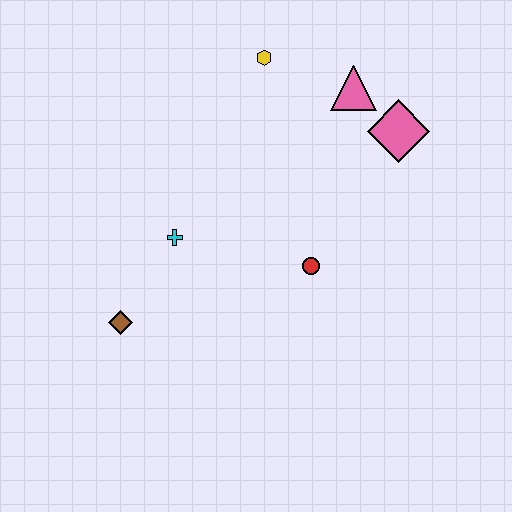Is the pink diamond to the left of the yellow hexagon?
No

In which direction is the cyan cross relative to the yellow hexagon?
The cyan cross is below the yellow hexagon.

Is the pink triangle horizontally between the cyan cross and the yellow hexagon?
No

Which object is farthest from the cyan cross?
The pink diamond is farthest from the cyan cross.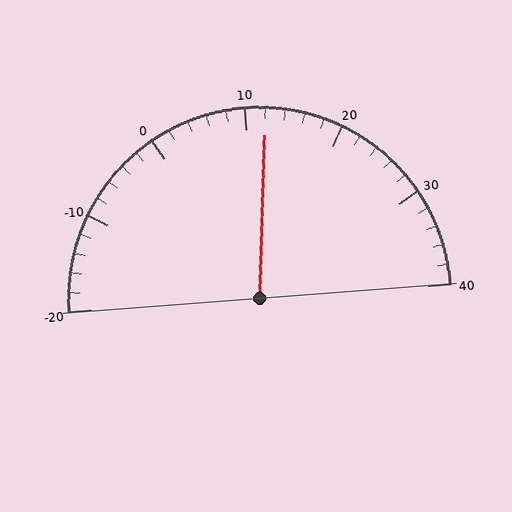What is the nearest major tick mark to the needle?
The nearest major tick mark is 10.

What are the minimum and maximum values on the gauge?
The gauge ranges from -20 to 40.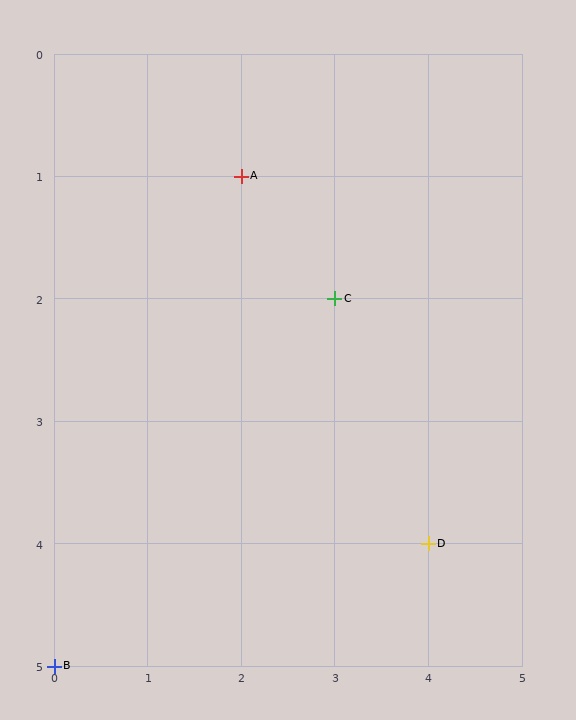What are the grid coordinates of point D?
Point D is at grid coordinates (4, 4).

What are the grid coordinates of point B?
Point B is at grid coordinates (0, 5).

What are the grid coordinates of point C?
Point C is at grid coordinates (3, 2).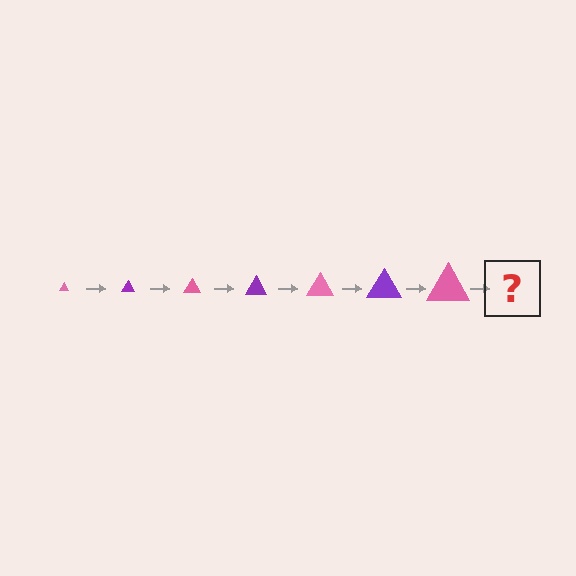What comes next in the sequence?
The next element should be a purple triangle, larger than the previous one.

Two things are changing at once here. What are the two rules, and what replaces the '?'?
The two rules are that the triangle grows larger each step and the color cycles through pink and purple. The '?' should be a purple triangle, larger than the previous one.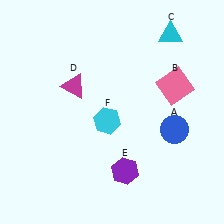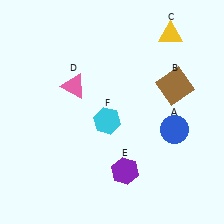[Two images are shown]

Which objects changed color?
B changed from pink to brown. C changed from cyan to yellow. D changed from magenta to pink.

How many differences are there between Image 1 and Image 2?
There are 3 differences between the two images.